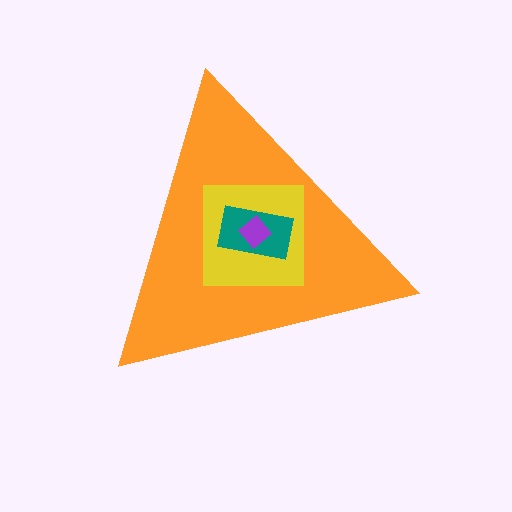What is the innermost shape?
The purple diamond.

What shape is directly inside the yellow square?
The teal rectangle.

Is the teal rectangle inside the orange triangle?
Yes.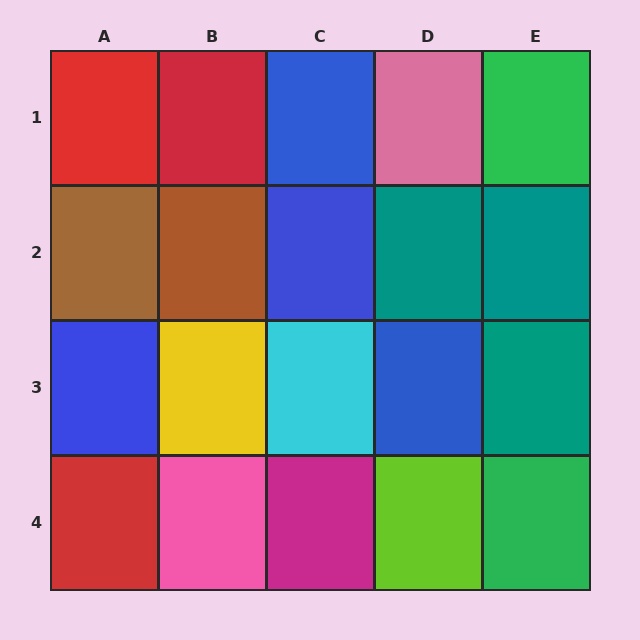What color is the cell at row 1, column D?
Pink.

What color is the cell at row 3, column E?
Teal.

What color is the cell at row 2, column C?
Blue.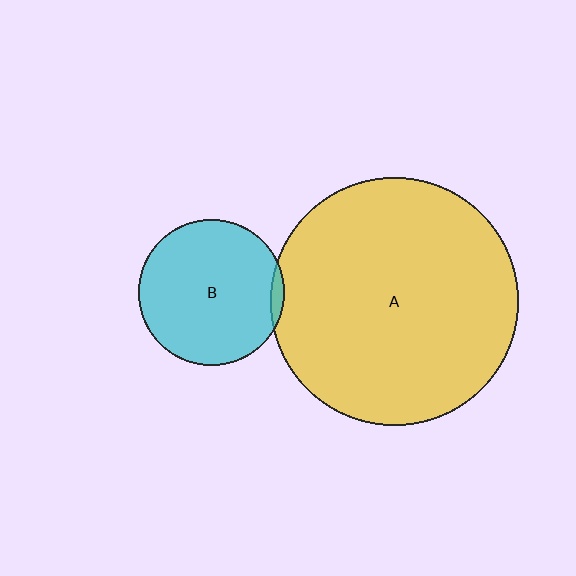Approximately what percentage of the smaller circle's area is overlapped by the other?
Approximately 5%.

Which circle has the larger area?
Circle A (yellow).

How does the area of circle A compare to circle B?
Approximately 2.9 times.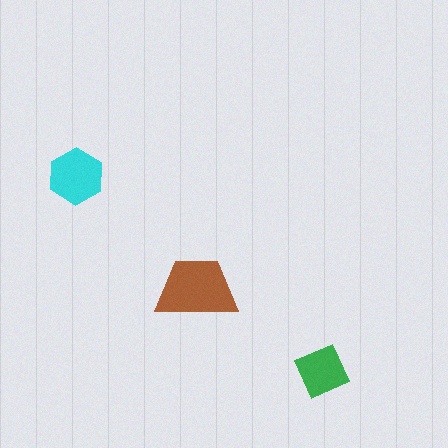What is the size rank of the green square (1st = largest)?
3rd.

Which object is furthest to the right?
The green square is rightmost.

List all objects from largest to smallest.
The brown trapezoid, the cyan hexagon, the green square.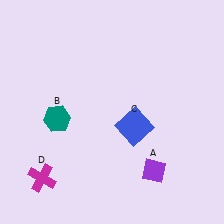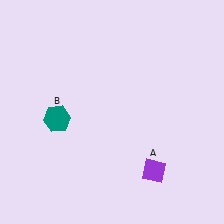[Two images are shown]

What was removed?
The blue square (C), the magenta cross (D) were removed in Image 2.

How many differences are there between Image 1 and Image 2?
There are 2 differences between the two images.